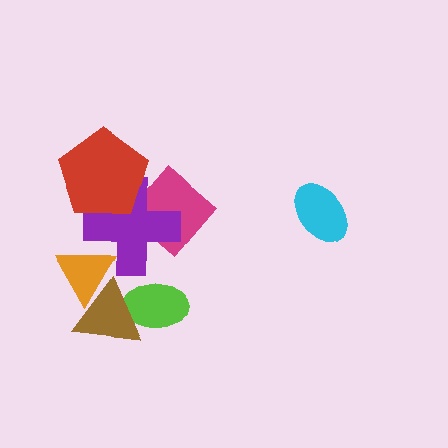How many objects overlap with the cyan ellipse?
0 objects overlap with the cyan ellipse.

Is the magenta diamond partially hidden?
Yes, it is partially covered by another shape.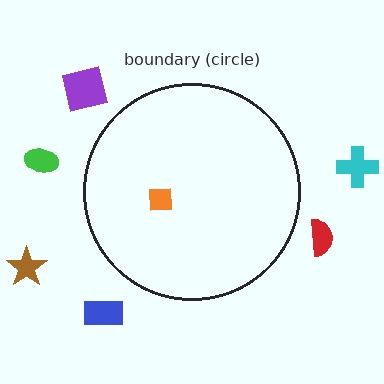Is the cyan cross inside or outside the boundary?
Outside.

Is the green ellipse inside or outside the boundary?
Outside.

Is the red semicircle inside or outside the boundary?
Outside.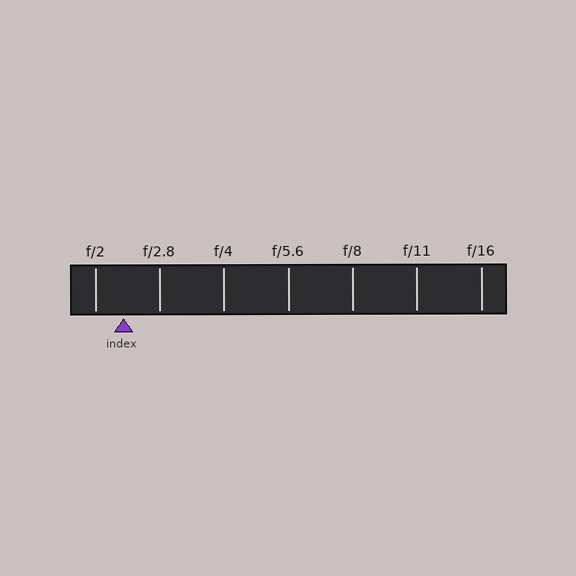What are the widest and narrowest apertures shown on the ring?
The widest aperture shown is f/2 and the narrowest is f/16.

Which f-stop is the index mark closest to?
The index mark is closest to f/2.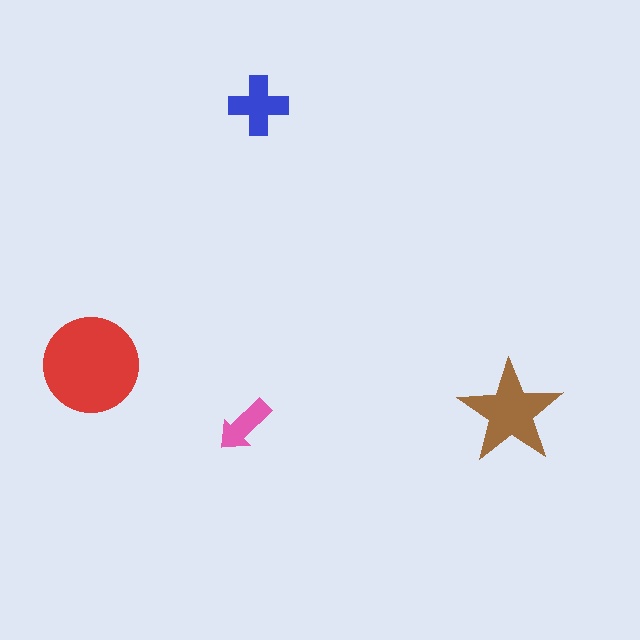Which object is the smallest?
The pink arrow.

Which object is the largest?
The red circle.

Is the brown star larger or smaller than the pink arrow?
Larger.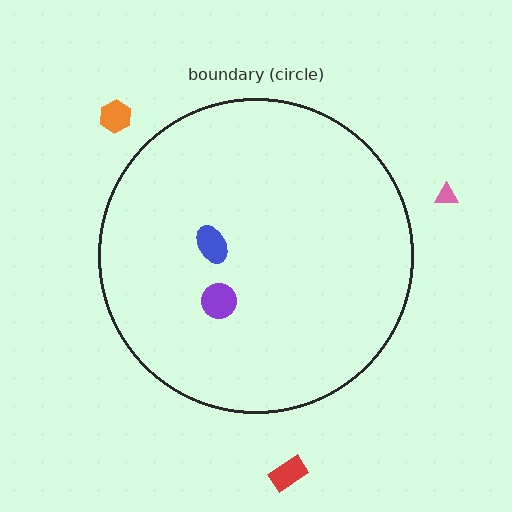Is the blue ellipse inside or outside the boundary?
Inside.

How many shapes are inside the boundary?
2 inside, 3 outside.